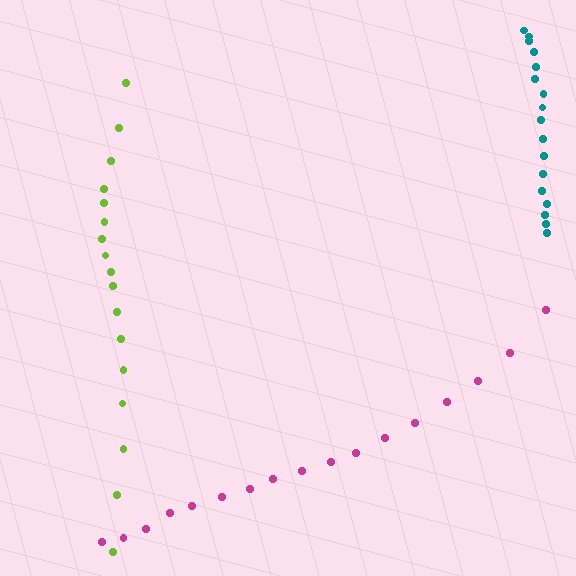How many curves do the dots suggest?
There are 3 distinct paths.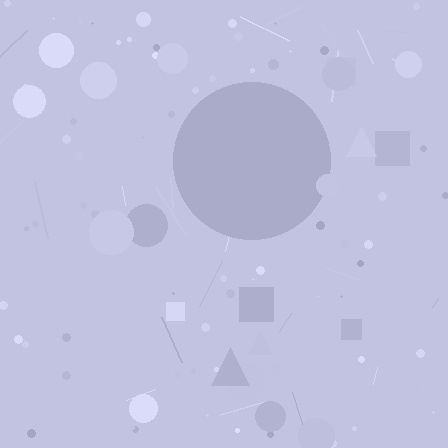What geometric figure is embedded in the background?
A circle is embedded in the background.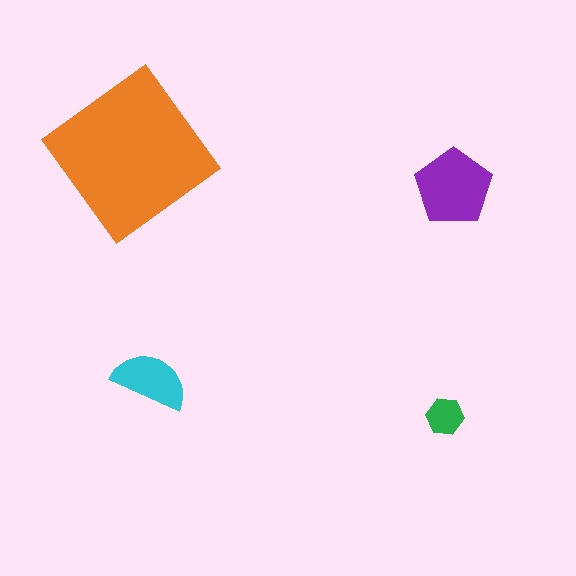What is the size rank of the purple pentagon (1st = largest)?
2nd.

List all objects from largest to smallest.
The orange diamond, the purple pentagon, the cyan semicircle, the green hexagon.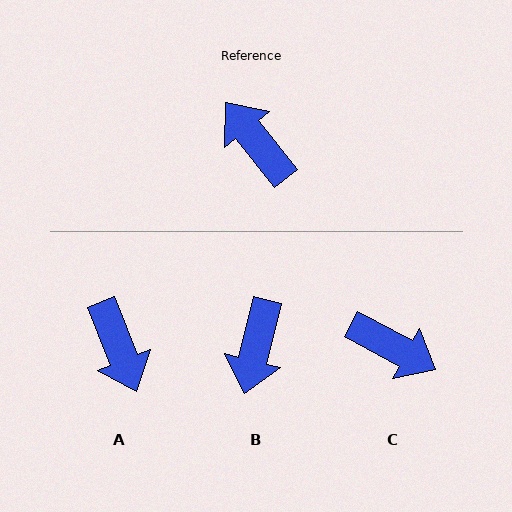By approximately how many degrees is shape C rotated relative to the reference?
Approximately 157 degrees clockwise.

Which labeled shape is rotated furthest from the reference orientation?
A, about 163 degrees away.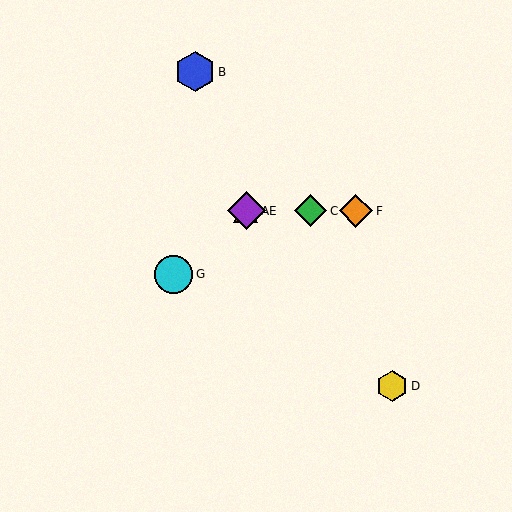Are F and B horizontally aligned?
No, F is at y≈211 and B is at y≈72.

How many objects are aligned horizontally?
4 objects (A, C, E, F) are aligned horizontally.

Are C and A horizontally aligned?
Yes, both are at y≈211.